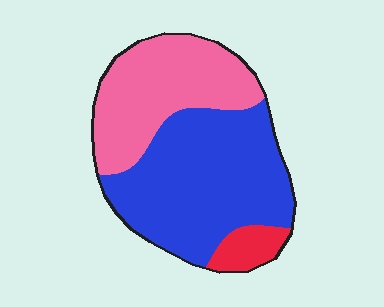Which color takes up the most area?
Blue, at roughly 55%.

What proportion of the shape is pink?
Pink covers about 35% of the shape.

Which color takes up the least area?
Red, at roughly 5%.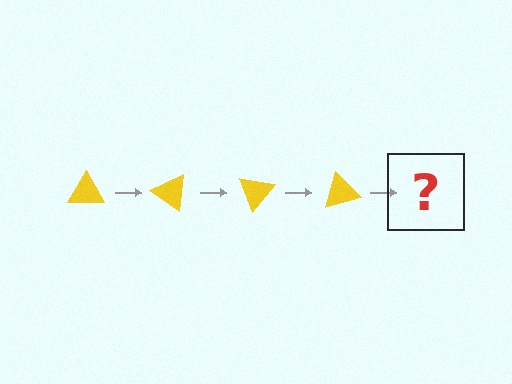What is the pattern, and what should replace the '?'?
The pattern is that the triangle rotates 35 degrees each step. The '?' should be a yellow triangle rotated 140 degrees.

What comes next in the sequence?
The next element should be a yellow triangle rotated 140 degrees.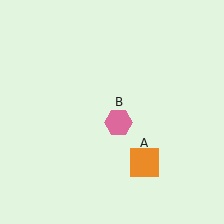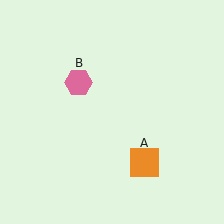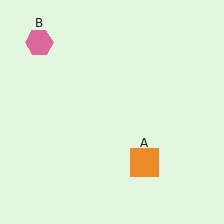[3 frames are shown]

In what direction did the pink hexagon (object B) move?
The pink hexagon (object B) moved up and to the left.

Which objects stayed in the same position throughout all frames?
Orange square (object A) remained stationary.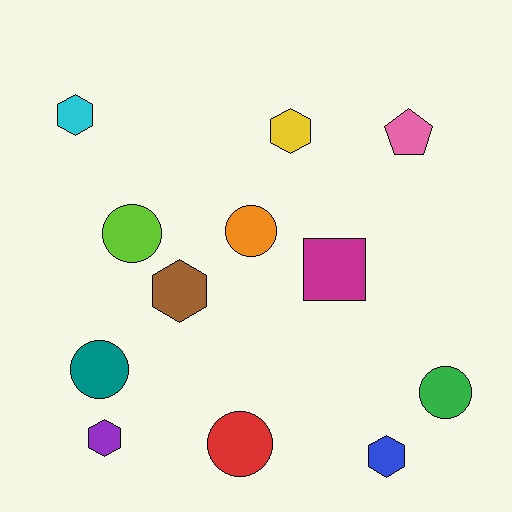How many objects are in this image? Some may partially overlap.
There are 12 objects.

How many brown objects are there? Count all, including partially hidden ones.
There is 1 brown object.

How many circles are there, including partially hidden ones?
There are 5 circles.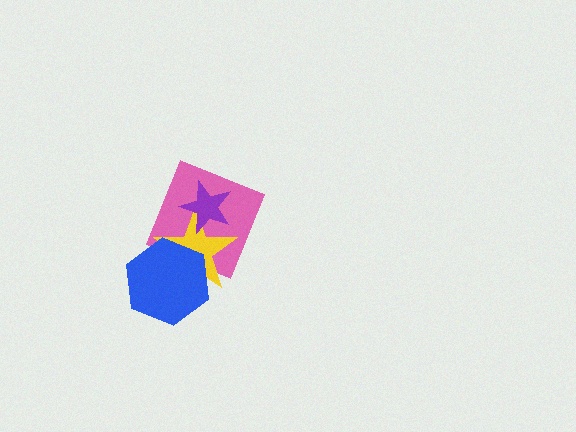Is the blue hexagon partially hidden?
No, no other shape covers it.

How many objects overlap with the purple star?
2 objects overlap with the purple star.